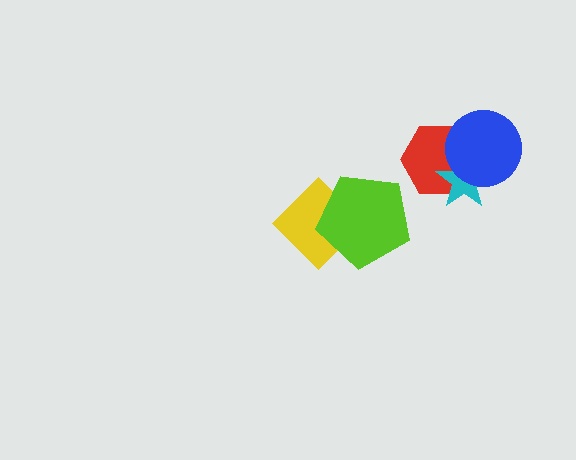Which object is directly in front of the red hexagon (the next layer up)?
The cyan star is directly in front of the red hexagon.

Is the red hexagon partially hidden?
Yes, it is partially covered by another shape.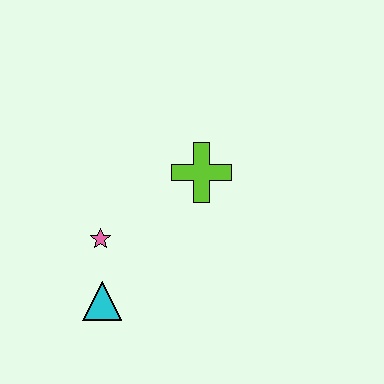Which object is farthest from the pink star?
The lime cross is farthest from the pink star.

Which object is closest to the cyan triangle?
The pink star is closest to the cyan triangle.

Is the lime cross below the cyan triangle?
No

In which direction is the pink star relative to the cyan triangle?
The pink star is above the cyan triangle.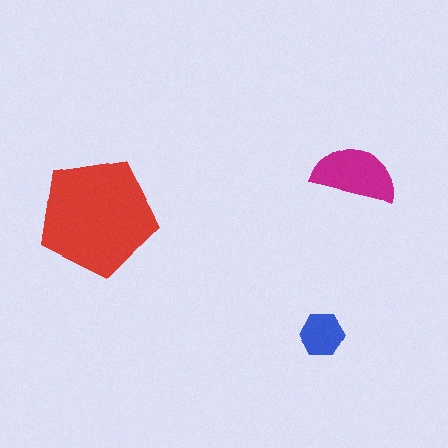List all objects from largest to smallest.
The red pentagon, the magenta semicircle, the blue hexagon.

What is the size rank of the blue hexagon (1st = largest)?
3rd.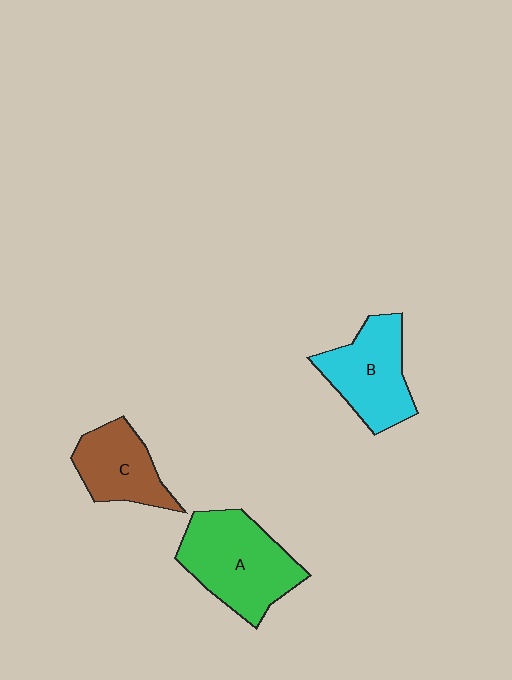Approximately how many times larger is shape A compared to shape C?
Approximately 1.5 times.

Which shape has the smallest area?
Shape C (brown).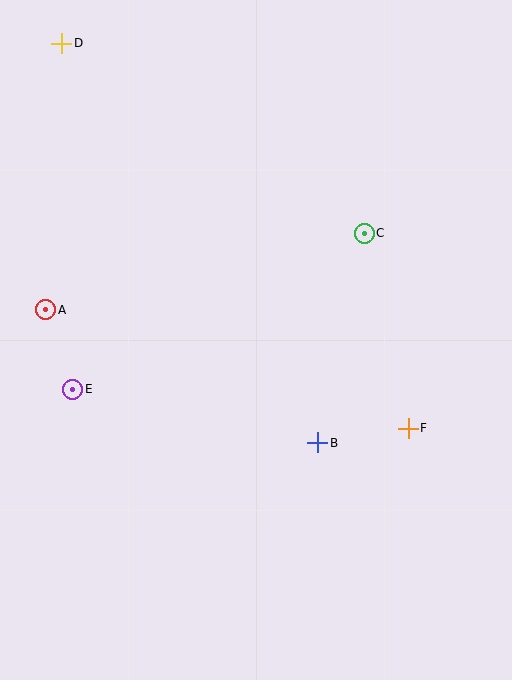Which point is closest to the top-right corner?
Point C is closest to the top-right corner.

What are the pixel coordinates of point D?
Point D is at (62, 43).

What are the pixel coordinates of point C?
Point C is at (364, 233).